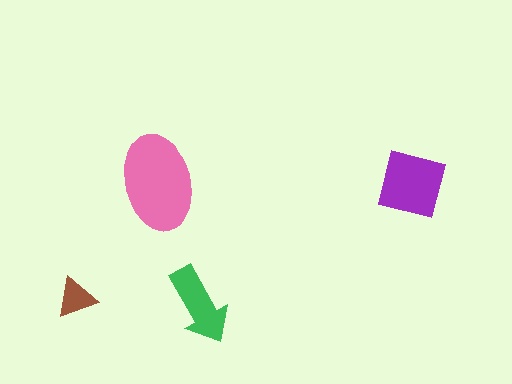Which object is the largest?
The pink ellipse.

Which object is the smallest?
The brown triangle.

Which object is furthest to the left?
The brown triangle is leftmost.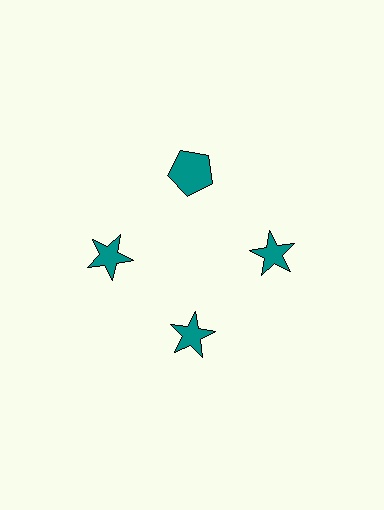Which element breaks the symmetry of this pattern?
The teal pentagon at roughly the 12 o'clock position breaks the symmetry. All other shapes are teal stars.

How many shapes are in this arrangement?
There are 4 shapes arranged in a ring pattern.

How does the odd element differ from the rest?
It has a different shape: pentagon instead of star.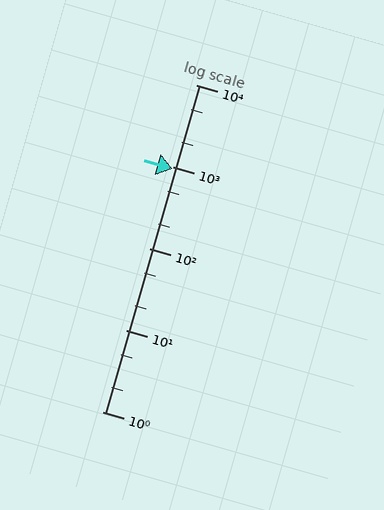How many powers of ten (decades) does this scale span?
The scale spans 4 decades, from 1 to 10000.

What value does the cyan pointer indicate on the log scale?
The pointer indicates approximately 940.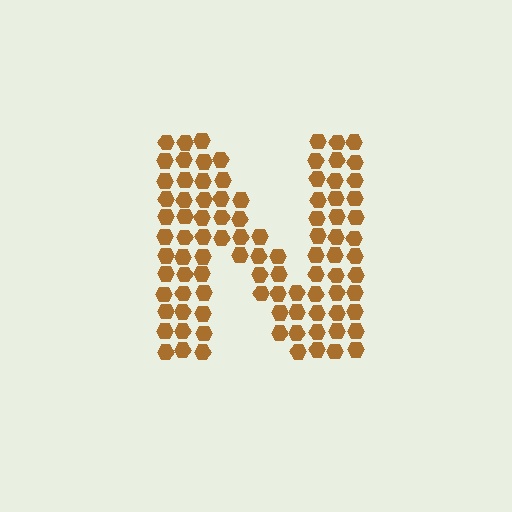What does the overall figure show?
The overall figure shows the letter N.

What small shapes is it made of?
It is made of small hexagons.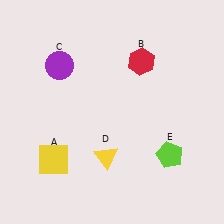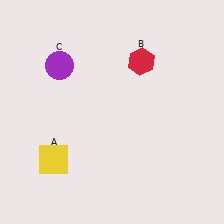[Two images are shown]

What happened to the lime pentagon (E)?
The lime pentagon (E) was removed in Image 2. It was in the bottom-right area of Image 1.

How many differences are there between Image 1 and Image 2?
There are 2 differences between the two images.